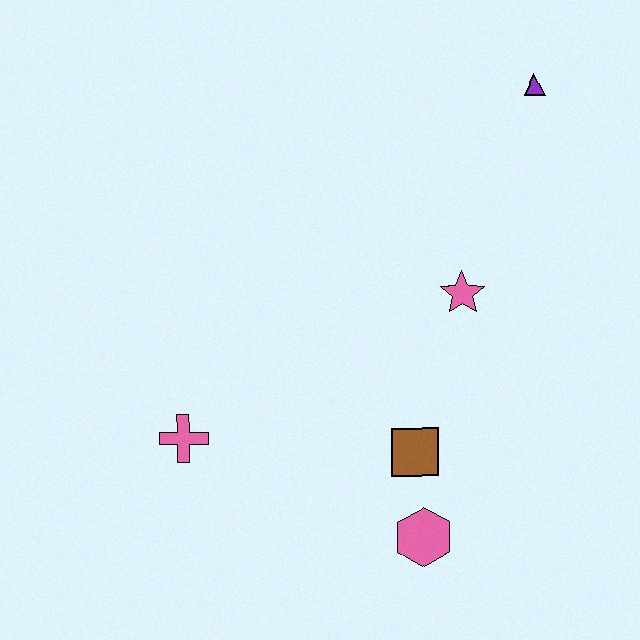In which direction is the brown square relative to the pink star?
The brown square is below the pink star.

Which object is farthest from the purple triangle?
The pink cross is farthest from the purple triangle.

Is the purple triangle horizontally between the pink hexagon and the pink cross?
No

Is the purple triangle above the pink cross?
Yes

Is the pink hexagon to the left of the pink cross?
No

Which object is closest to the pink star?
The brown square is closest to the pink star.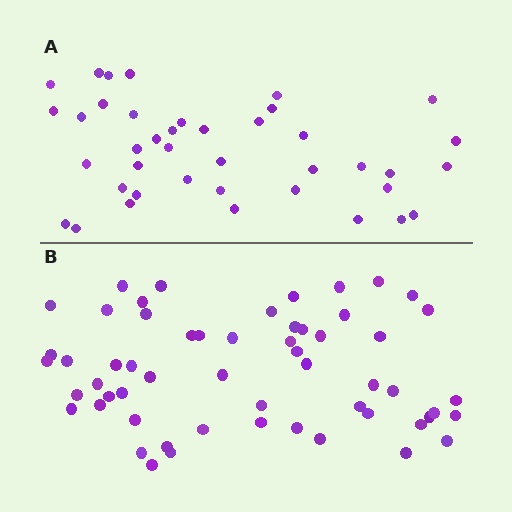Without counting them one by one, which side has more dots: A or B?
Region B (the bottom region) has more dots.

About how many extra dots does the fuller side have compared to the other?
Region B has approximately 15 more dots than region A.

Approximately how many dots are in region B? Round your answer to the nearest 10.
About 60 dots. (The exact count is 57, which rounds to 60.)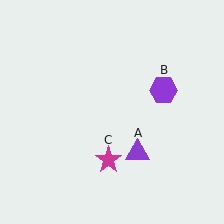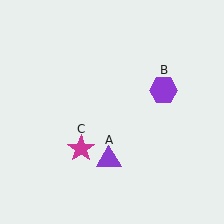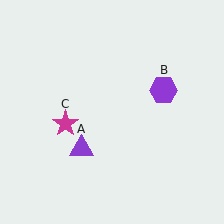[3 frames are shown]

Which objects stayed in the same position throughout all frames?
Purple hexagon (object B) remained stationary.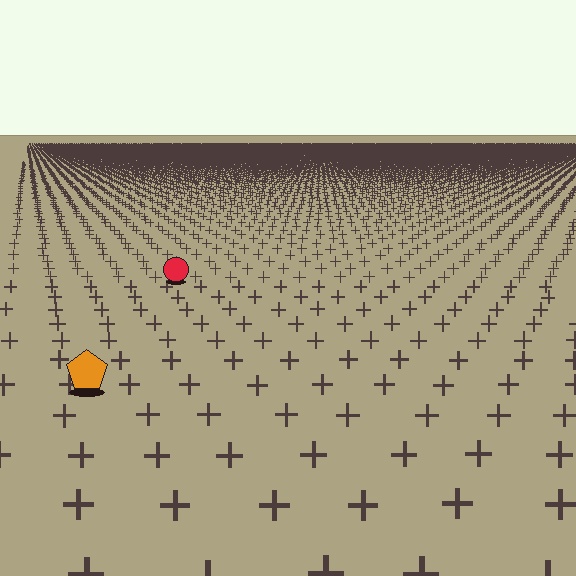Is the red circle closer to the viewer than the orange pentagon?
No. The orange pentagon is closer — you can tell from the texture gradient: the ground texture is coarser near it.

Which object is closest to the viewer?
The orange pentagon is closest. The texture marks near it are larger and more spread out.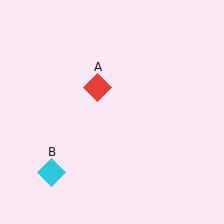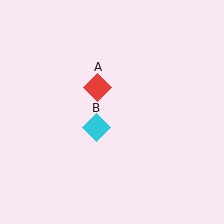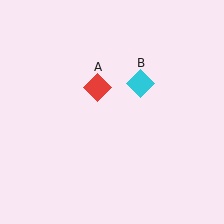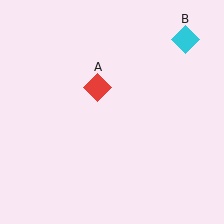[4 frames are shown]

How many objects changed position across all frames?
1 object changed position: cyan diamond (object B).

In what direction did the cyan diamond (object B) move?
The cyan diamond (object B) moved up and to the right.